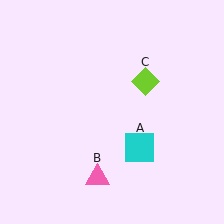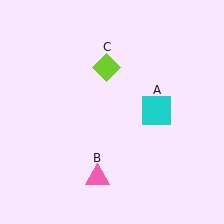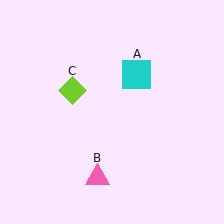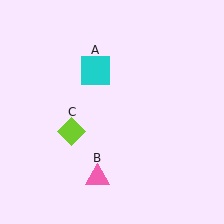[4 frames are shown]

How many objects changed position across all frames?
2 objects changed position: cyan square (object A), lime diamond (object C).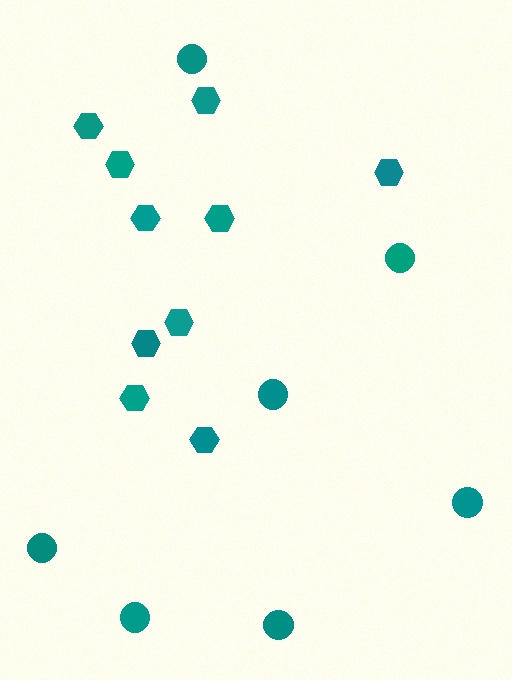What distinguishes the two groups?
There are 2 groups: one group of hexagons (10) and one group of circles (7).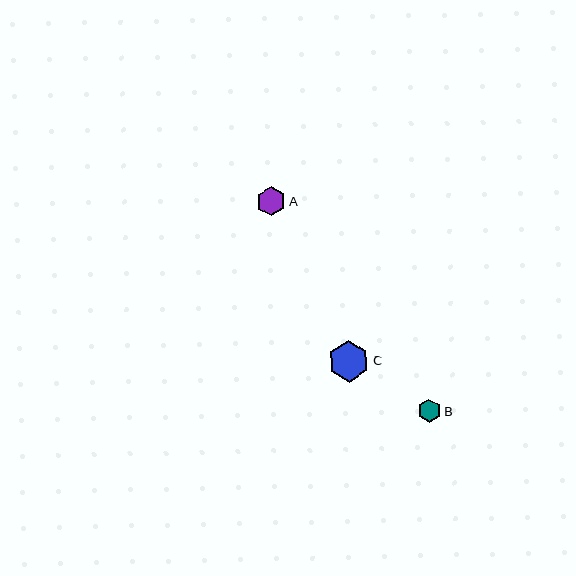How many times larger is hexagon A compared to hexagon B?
Hexagon A is approximately 1.3 times the size of hexagon B.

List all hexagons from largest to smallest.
From largest to smallest: C, A, B.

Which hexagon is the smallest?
Hexagon B is the smallest with a size of approximately 23 pixels.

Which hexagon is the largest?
Hexagon C is the largest with a size of approximately 41 pixels.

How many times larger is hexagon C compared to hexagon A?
Hexagon C is approximately 1.4 times the size of hexagon A.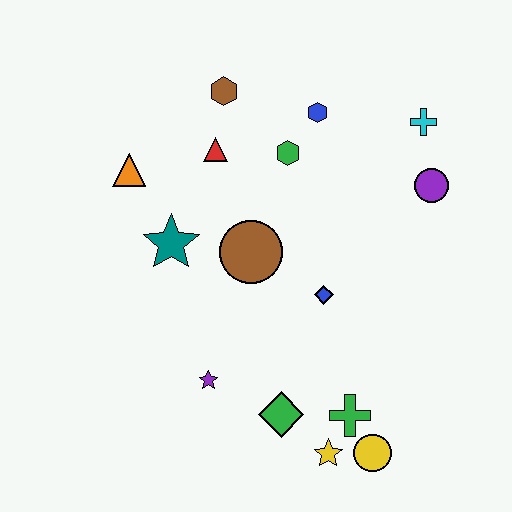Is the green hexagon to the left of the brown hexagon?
No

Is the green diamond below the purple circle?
Yes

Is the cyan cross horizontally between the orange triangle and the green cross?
No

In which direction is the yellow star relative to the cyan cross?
The yellow star is below the cyan cross.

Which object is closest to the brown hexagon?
The red triangle is closest to the brown hexagon.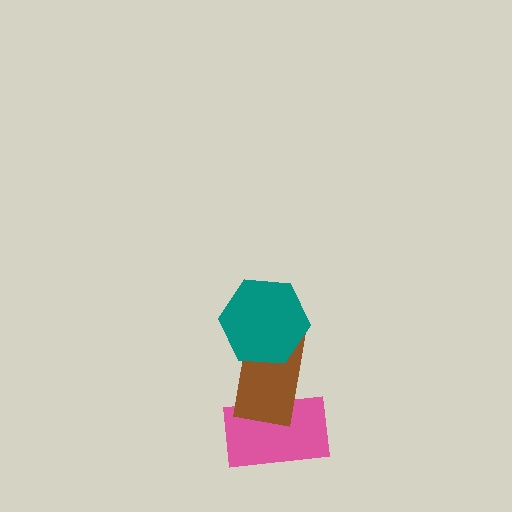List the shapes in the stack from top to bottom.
From top to bottom: the teal hexagon, the brown rectangle, the pink rectangle.